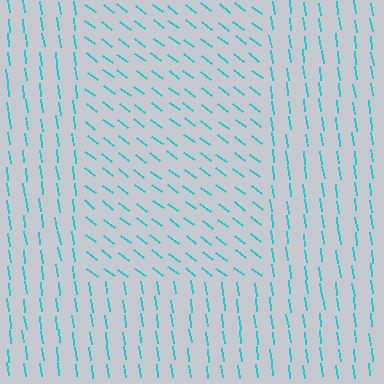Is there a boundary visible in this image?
Yes, there is a texture boundary formed by a change in line orientation.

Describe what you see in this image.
The image is filled with small cyan line segments. A rectangle region in the image has lines oriented differently from the surrounding lines, creating a visible texture boundary.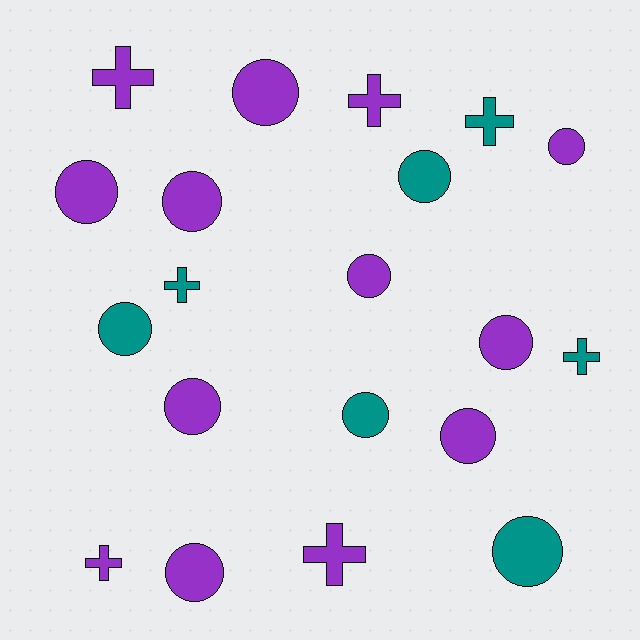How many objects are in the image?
There are 20 objects.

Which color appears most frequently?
Purple, with 13 objects.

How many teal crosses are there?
There are 3 teal crosses.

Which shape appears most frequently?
Circle, with 13 objects.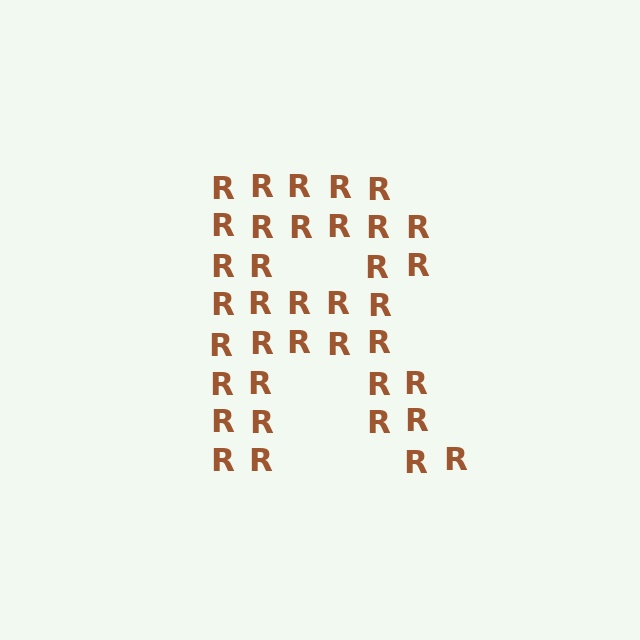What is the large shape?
The large shape is the letter R.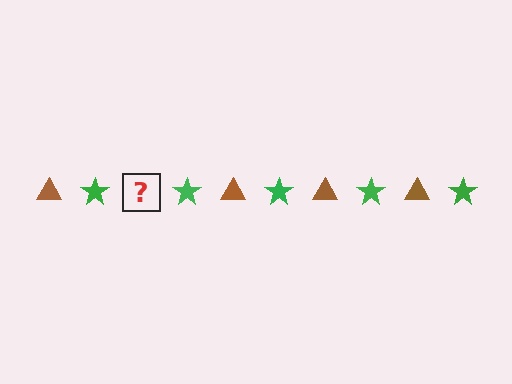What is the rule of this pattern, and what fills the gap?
The rule is that the pattern alternates between brown triangle and green star. The gap should be filled with a brown triangle.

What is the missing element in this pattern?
The missing element is a brown triangle.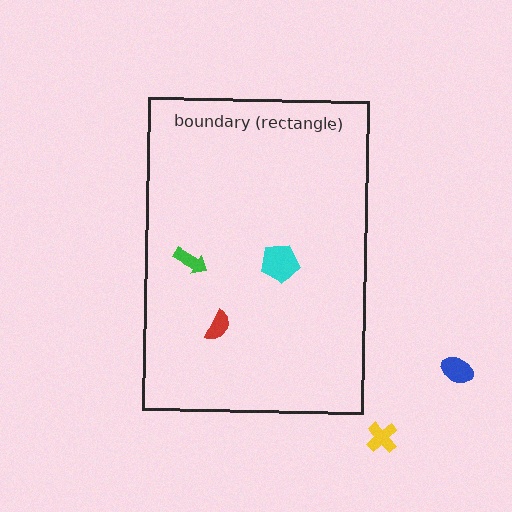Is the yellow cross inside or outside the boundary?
Outside.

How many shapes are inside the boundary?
3 inside, 2 outside.